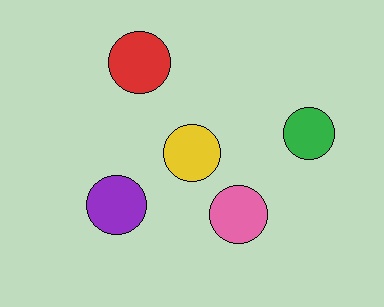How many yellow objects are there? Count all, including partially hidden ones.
There is 1 yellow object.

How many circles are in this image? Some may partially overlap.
There are 5 circles.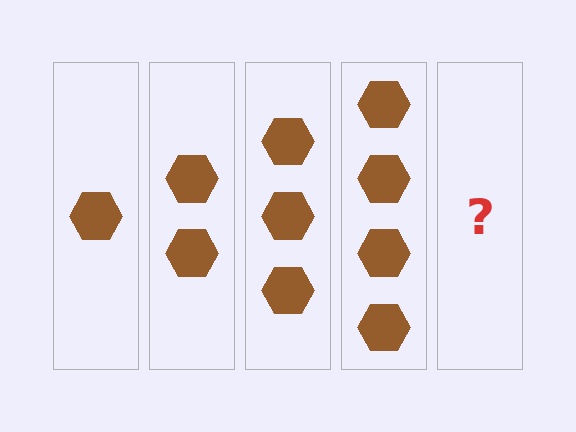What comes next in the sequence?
The next element should be 5 hexagons.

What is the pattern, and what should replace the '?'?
The pattern is that each step adds one more hexagon. The '?' should be 5 hexagons.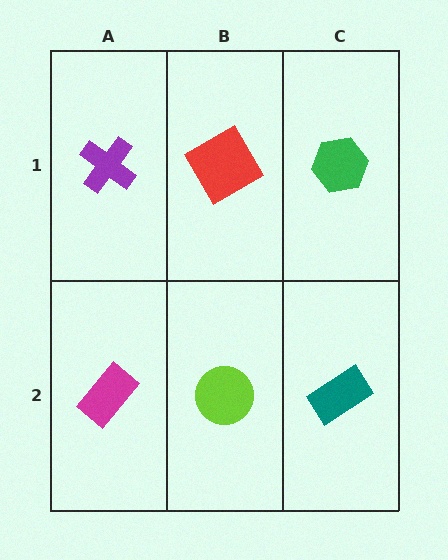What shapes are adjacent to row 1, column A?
A magenta rectangle (row 2, column A), a red square (row 1, column B).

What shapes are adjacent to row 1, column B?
A lime circle (row 2, column B), a purple cross (row 1, column A), a green hexagon (row 1, column C).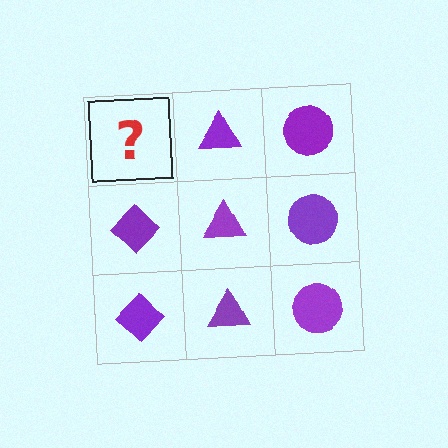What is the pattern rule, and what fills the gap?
The rule is that each column has a consistent shape. The gap should be filled with a purple diamond.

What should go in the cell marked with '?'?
The missing cell should contain a purple diamond.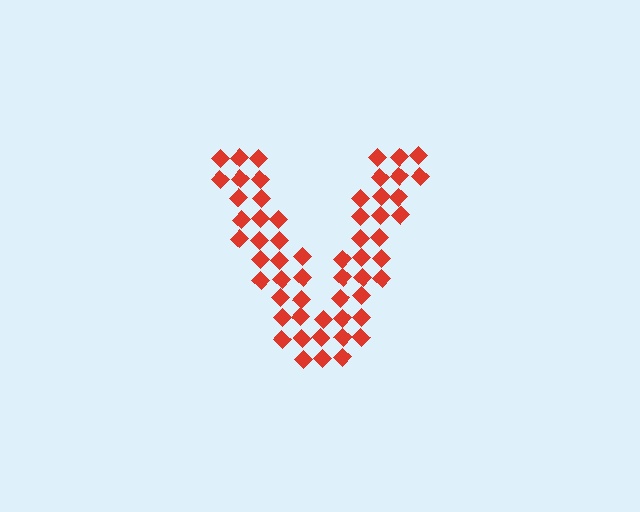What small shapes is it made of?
It is made of small diamonds.